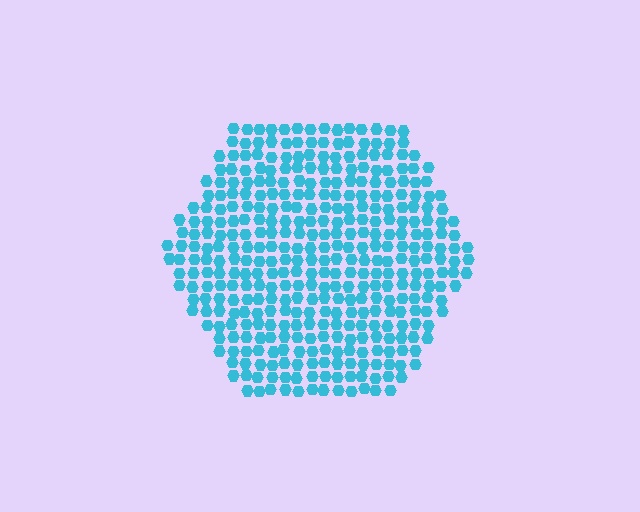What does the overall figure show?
The overall figure shows a hexagon.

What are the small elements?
The small elements are hexagons.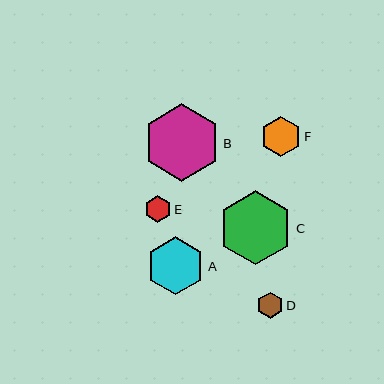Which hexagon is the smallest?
Hexagon D is the smallest with a size of approximately 26 pixels.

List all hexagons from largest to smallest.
From largest to smallest: B, C, A, F, E, D.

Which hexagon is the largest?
Hexagon B is the largest with a size of approximately 77 pixels.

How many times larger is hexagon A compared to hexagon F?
Hexagon A is approximately 1.4 times the size of hexagon F.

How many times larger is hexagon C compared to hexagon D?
Hexagon C is approximately 2.8 times the size of hexagon D.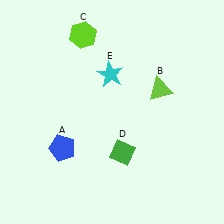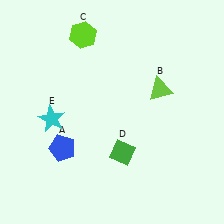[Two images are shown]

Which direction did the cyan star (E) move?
The cyan star (E) moved left.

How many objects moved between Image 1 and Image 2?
1 object moved between the two images.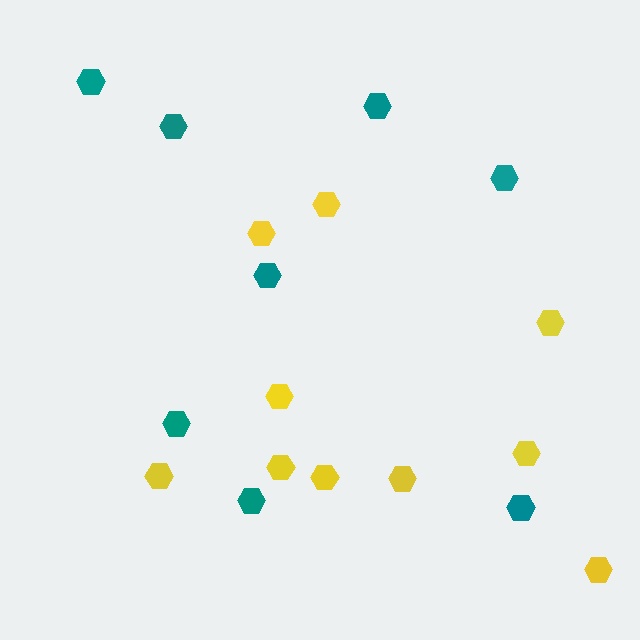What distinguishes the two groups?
There are 2 groups: one group of yellow hexagons (10) and one group of teal hexagons (8).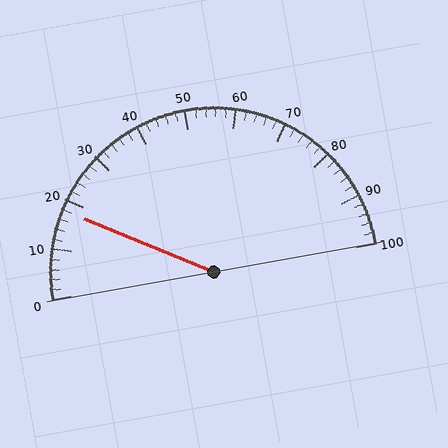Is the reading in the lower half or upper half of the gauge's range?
The reading is in the lower half of the range (0 to 100).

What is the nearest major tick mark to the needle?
The nearest major tick mark is 20.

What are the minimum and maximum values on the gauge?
The gauge ranges from 0 to 100.